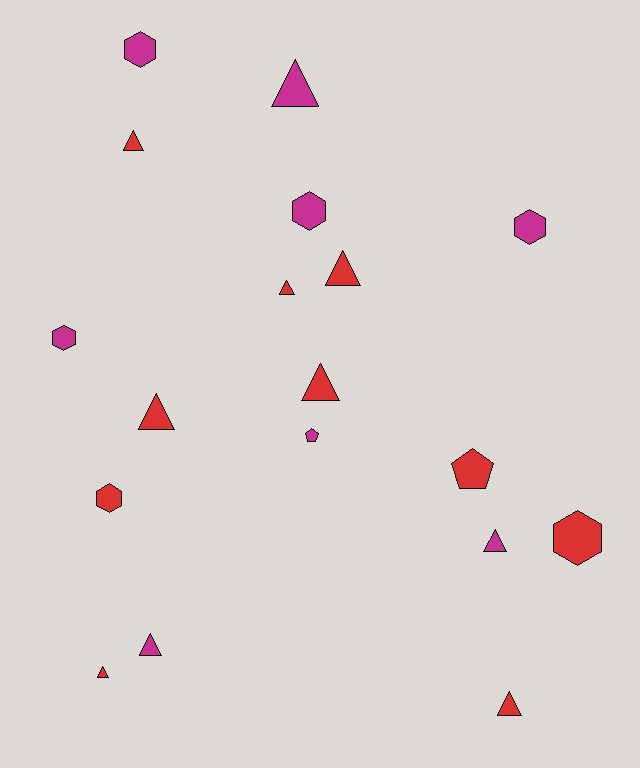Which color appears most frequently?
Red, with 10 objects.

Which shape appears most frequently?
Triangle, with 10 objects.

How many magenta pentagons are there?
There is 1 magenta pentagon.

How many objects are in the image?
There are 18 objects.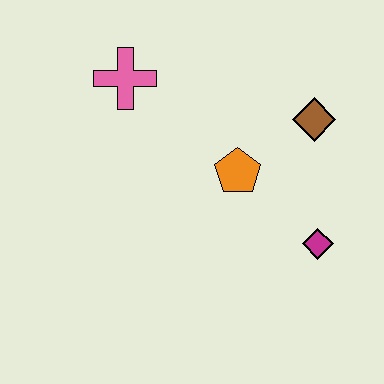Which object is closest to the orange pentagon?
The brown diamond is closest to the orange pentagon.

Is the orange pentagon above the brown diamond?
No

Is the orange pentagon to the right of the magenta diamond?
No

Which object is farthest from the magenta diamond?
The pink cross is farthest from the magenta diamond.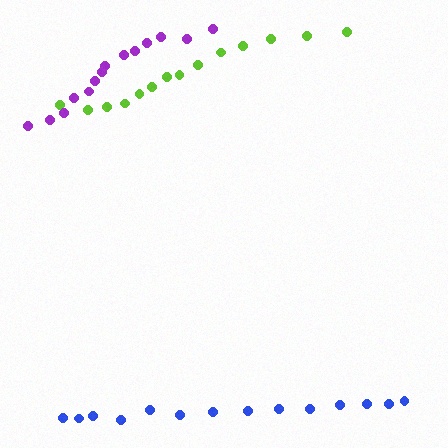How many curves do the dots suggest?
There are 3 distinct paths.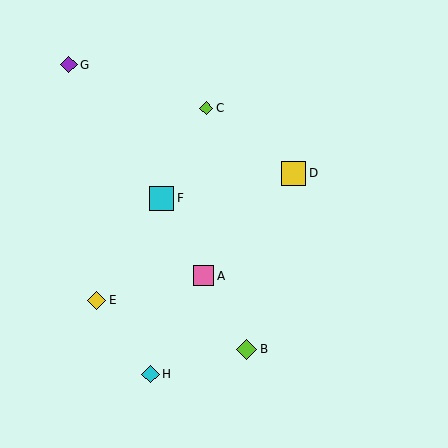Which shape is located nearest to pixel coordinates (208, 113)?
The lime diamond (labeled C) at (206, 108) is nearest to that location.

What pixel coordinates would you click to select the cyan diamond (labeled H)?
Click at (150, 374) to select the cyan diamond H.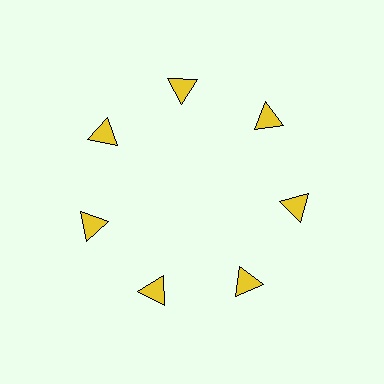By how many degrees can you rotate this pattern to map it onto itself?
The pattern maps onto itself every 51 degrees of rotation.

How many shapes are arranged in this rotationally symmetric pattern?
There are 7 shapes, arranged in 7 groups of 1.